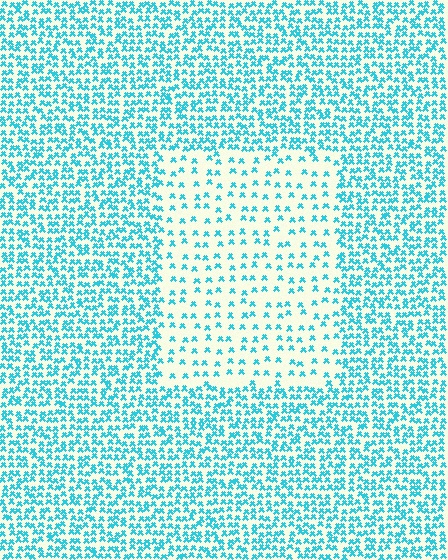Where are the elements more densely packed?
The elements are more densely packed outside the rectangle boundary.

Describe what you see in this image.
The image contains small cyan elements arranged at two different densities. A rectangle-shaped region is visible where the elements are less densely packed than the surrounding area.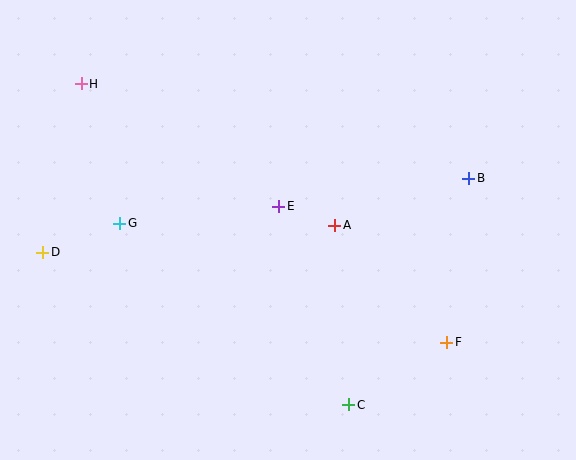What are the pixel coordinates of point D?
Point D is at (43, 252).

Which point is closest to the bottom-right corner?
Point F is closest to the bottom-right corner.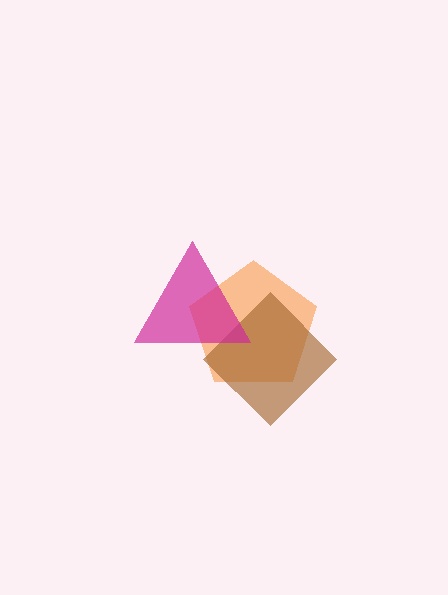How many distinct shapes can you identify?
There are 3 distinct shapes: an orange pentagon, a brown diamond, a magenta triangle.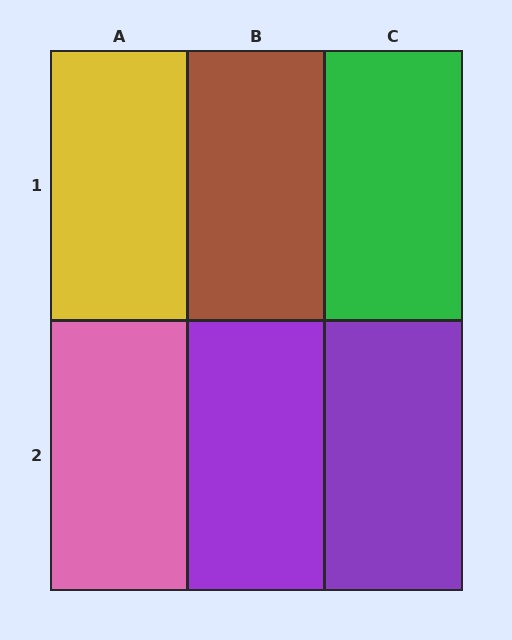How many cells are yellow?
1 cell is yellow.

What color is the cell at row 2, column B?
Purple.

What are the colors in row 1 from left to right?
Yellow, brown, green.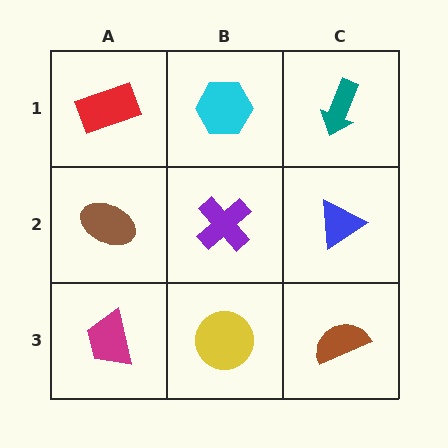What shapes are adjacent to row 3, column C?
A blue triangle (row 2, column C), a yellow circle (row 3, column B).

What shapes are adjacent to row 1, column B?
A purple cross (row 2, column B), a red rectangle (row 1, column A), a teal arrow (row 1, column C).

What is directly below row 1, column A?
A brown ellipse.